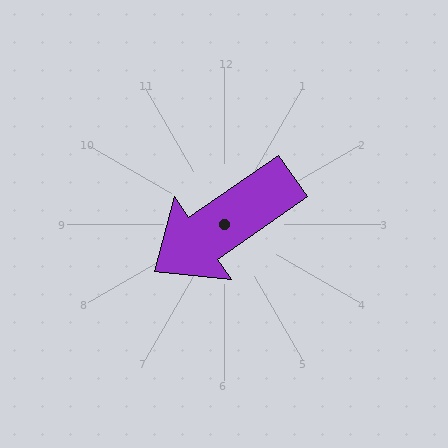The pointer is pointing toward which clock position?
Roughly 8 o'clock.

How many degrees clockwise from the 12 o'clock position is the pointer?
Approximately 235 degrees.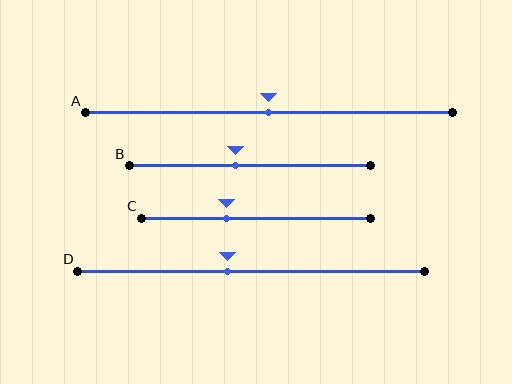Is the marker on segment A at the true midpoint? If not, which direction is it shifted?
Yes, the marker on segment A is at the true midpoint.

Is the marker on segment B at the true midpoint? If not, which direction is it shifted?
No, the marker on segment B is shifted to the left by about 6% of the segment length.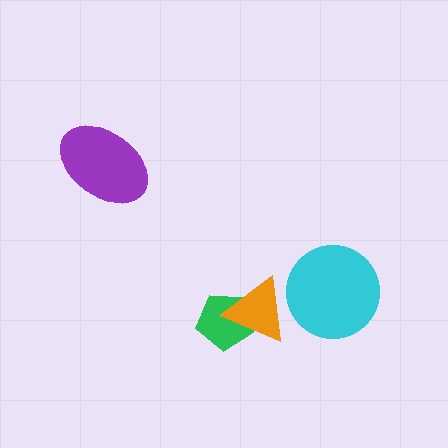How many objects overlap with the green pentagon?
1 object overlaps with the green pentagon.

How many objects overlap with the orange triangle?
1 object overlaps with the orange triangle.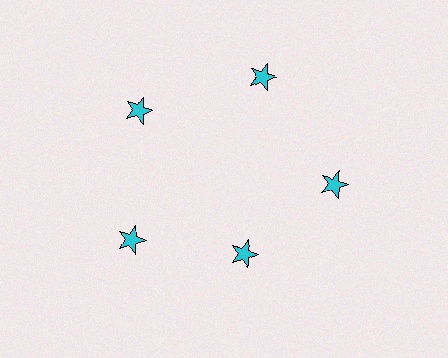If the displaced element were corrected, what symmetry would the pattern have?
It would have 5-fold rotational symmetry — the pattern would map onto itself every 72 degrees.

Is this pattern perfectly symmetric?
No. The 5 cyan stars are arranged in a ring, but one element near the 5 o'clock position is pulled inward toward the center, breaking the 5-fold rotational symmetry.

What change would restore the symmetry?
The symmetry would be restored by moving it outward, back onto the ring so that all 5 stars sit at equal angles and equal distance from the center.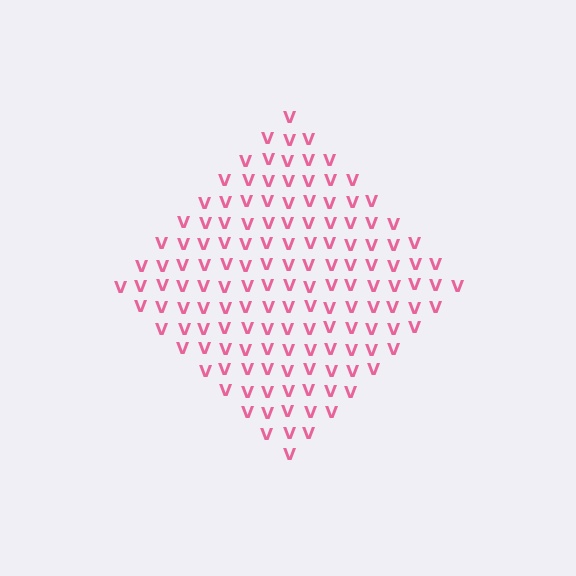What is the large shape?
The large shape is a diamond.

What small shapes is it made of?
It is made of small letter V's.